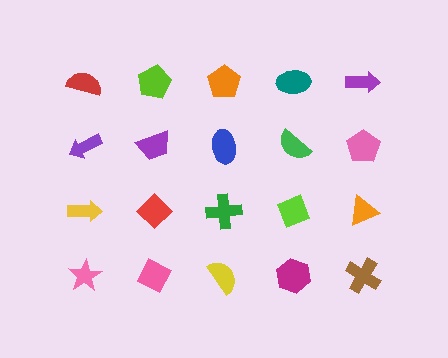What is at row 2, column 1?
A purple arrow.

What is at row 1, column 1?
A red semicircle.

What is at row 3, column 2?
A red diamond.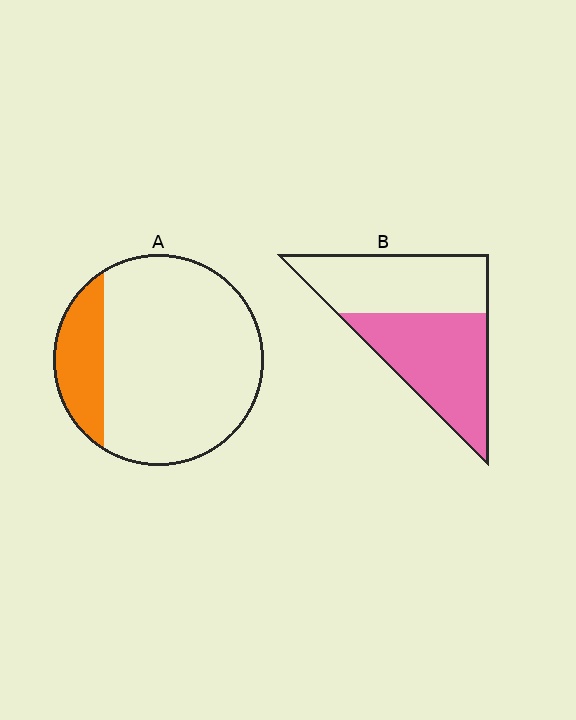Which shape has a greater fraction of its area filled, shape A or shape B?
Shape B.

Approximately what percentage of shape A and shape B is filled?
A is approximately 20% and B is approximately 50%.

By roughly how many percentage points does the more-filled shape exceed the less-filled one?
By roughly 35 percentage points (B over A).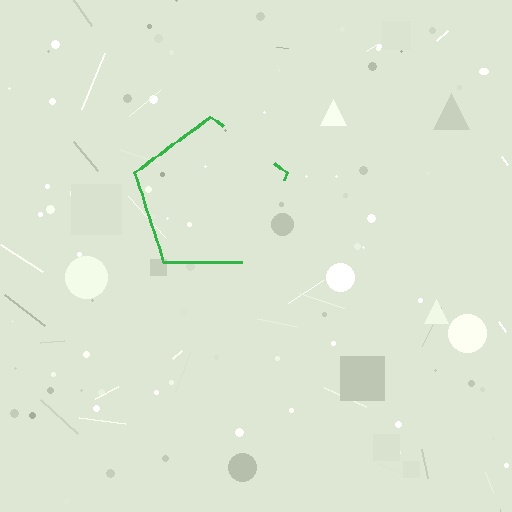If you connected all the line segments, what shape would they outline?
They would outline a pentagon.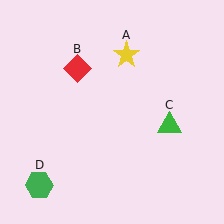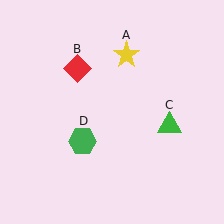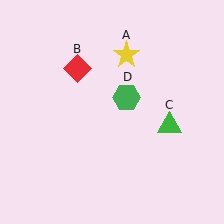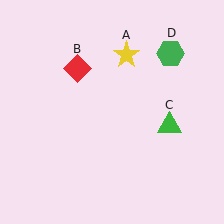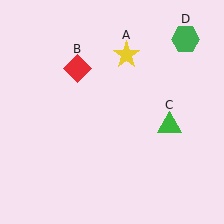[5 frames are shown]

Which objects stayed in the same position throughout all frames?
Yellow star (object A) and red diamond (object B) and green triangle (object C) remained stationary.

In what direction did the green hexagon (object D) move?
The green hexagon (object D) moved up and to the right.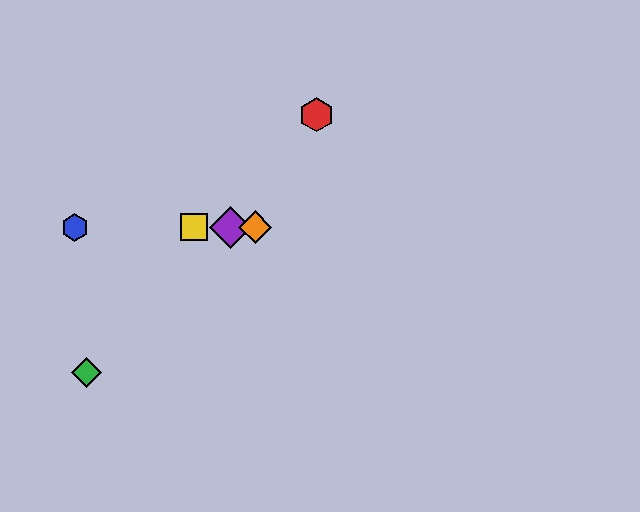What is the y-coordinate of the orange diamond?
The orange diamond is at y≈227.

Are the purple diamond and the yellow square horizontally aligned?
Yes, both are at y≈227.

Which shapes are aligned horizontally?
The blue hexagon, the yellow square, the purple diamond, the orange diamond are aligned horizontally.